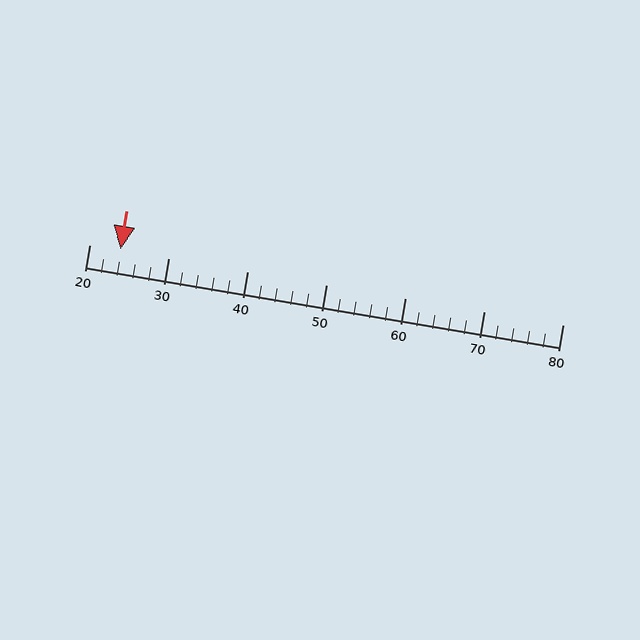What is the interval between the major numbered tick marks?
The major tick marks are spaced 10 units apart.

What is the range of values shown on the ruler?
The ruler shows values from 20 to 80.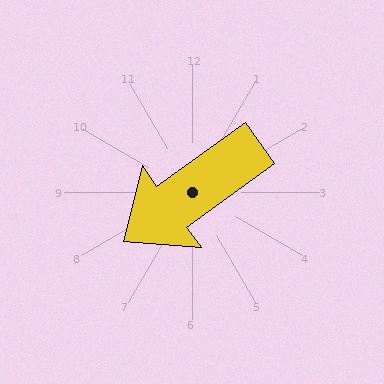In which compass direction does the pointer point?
Southwest.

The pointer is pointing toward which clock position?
Roughly 8 o'clock.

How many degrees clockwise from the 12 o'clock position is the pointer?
Approximately 234 degrees.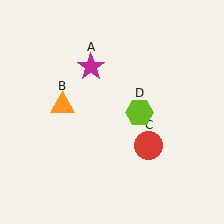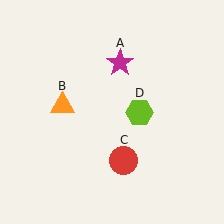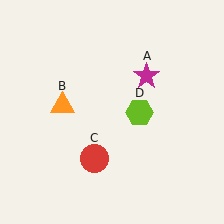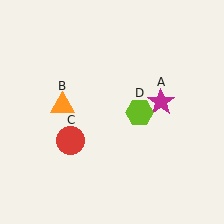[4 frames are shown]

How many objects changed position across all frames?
2 objects changed position: magenta star (object A), red circle (object C).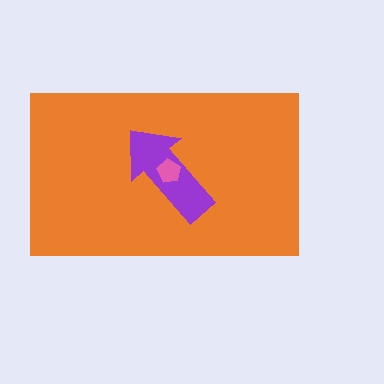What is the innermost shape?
The pink pentagon.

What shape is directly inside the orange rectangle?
The purple arrow.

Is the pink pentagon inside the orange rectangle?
Yes.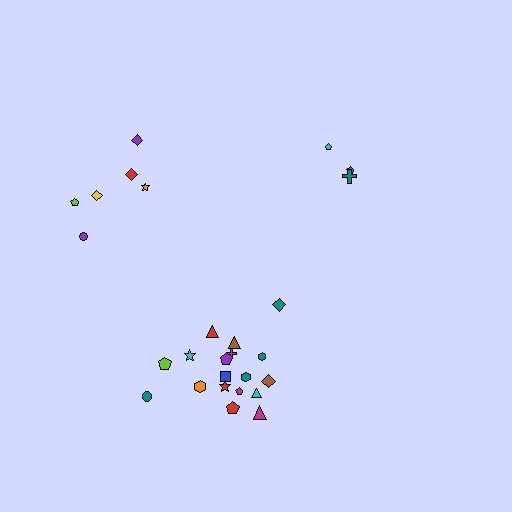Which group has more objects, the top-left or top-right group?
The top-left group.